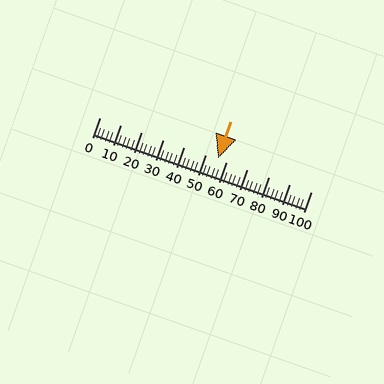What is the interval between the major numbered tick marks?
The major tick marks are spaced 10 units apart.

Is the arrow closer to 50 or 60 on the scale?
The arrow is closer to 60.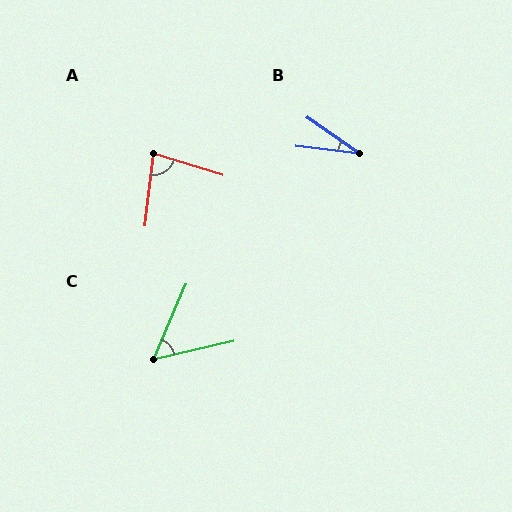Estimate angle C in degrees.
Approximately 54 degrees.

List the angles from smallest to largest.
B (29°), C (54°), A (80°).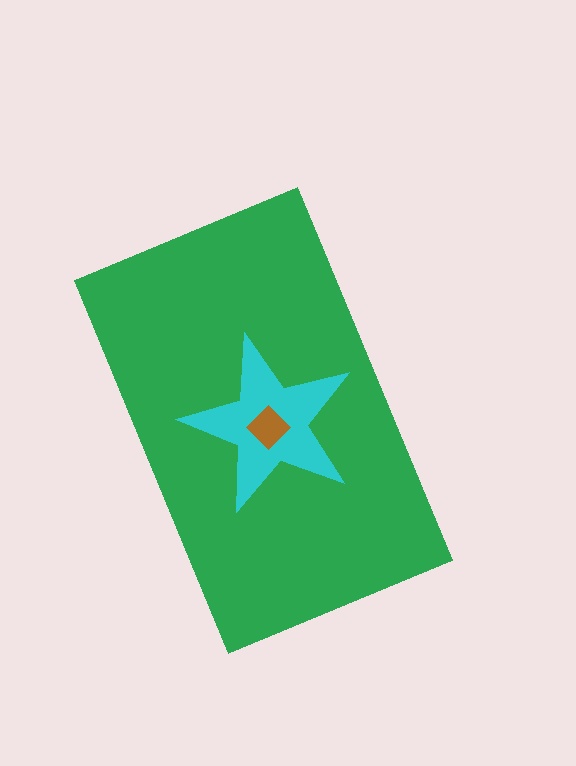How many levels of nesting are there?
3.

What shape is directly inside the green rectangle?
The cyan star.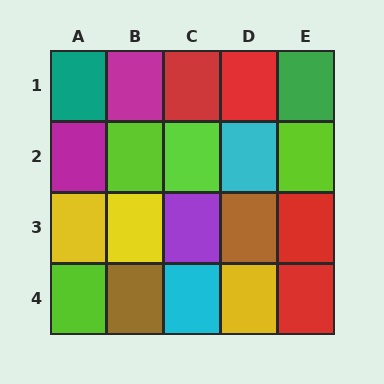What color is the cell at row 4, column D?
Yellow.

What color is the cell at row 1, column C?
Red.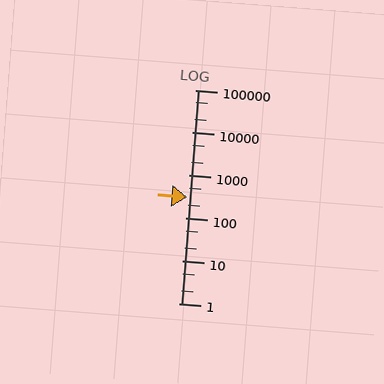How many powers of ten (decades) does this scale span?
The scale spans 5 decades, from 1 to 100000.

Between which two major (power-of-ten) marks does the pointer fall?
The pointer is between 100 and 1000.